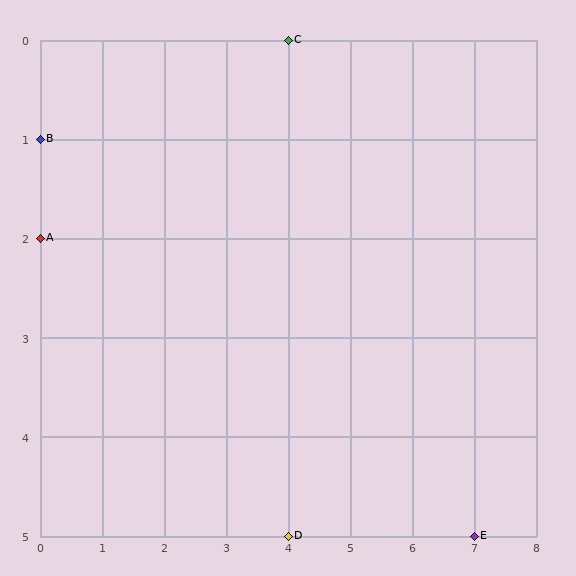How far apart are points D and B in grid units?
Points D and B are 4 columns and 4 rows apart (about 5.7 grid units diagonally).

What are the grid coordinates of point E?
Point E is at grid coordinates (7, 5).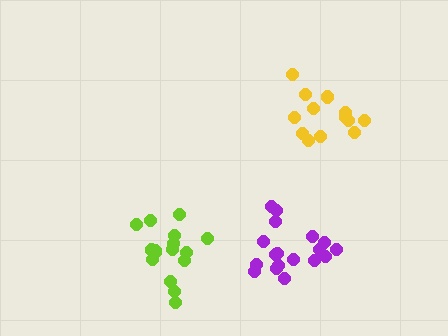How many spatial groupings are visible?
There are 3 spatial groupings.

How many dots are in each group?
Group 1: 13 dots, Group 2: 18 dots, Group 3: 16 dots (47 total).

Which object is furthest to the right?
The yellow cluster is rightmost.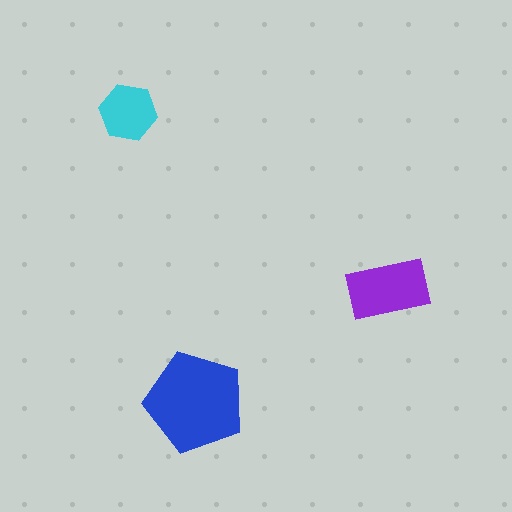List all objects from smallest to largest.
The cyan hexagon, the purple rectangle, the blue pentagon.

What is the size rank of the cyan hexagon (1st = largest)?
3rd.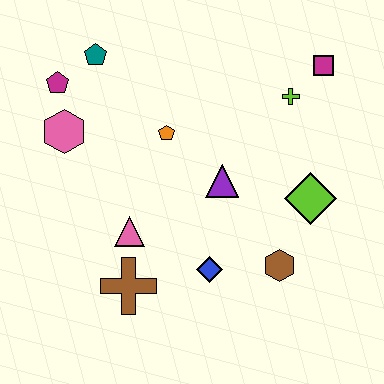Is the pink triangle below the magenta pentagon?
Yes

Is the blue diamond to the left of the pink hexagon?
No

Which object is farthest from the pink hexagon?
The magenta square is farthest from the pink hexagon.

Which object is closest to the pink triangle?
The brown cross is closest to the pink triangle.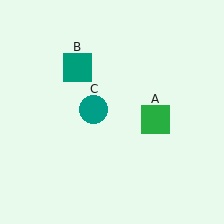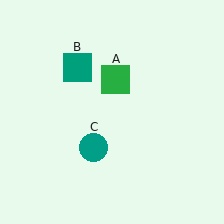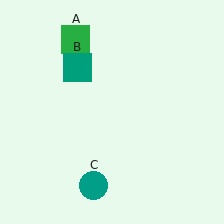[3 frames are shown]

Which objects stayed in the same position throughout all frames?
Teal square (object B) remained stationary.